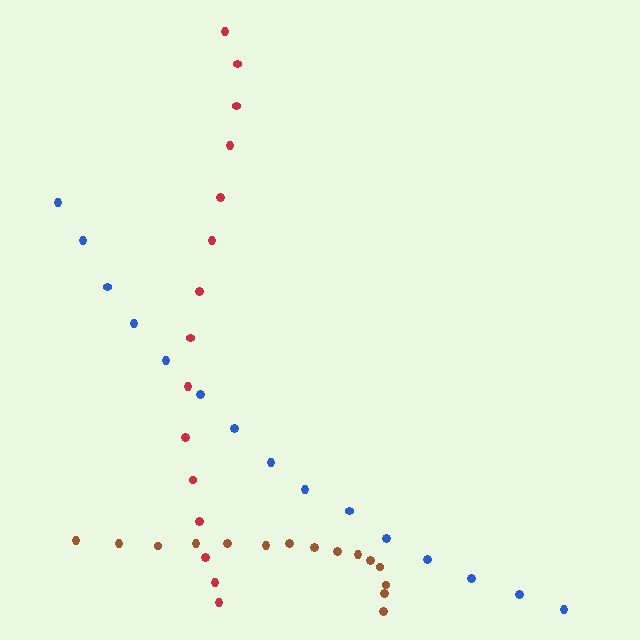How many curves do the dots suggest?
There are 3 distinct paths.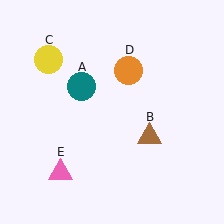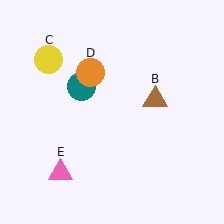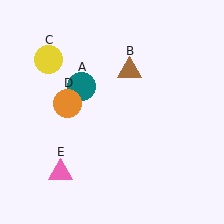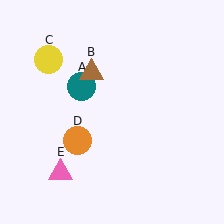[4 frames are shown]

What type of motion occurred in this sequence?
The brown triangle (object B), orange circle (object D) rotated counterclockwise around the center of the scene.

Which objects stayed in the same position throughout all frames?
Teal circle (object A) and yellow circle (object C) and pink triangle (object E) remained stationary.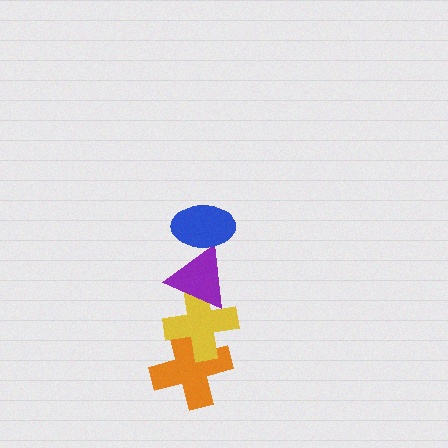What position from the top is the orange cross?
The orange cross is 4th from the top.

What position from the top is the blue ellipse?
The blue ellipse is 1st from the top.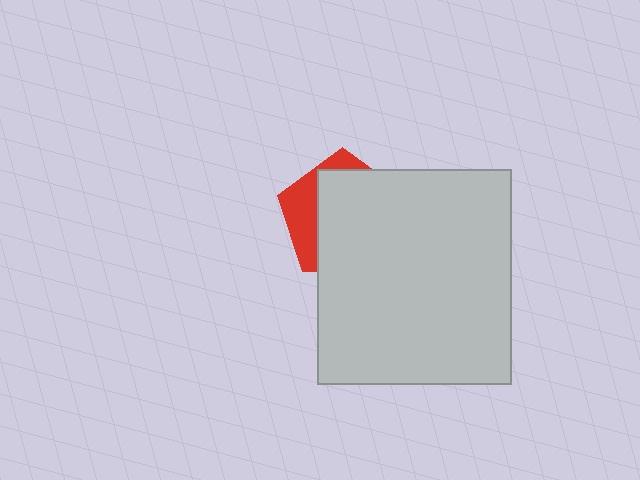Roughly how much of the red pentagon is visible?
A small part of it is visible (roughly 30%).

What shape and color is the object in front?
The object in front is a light gray rectangle.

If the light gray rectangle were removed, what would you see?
You would see the complete red pentagon.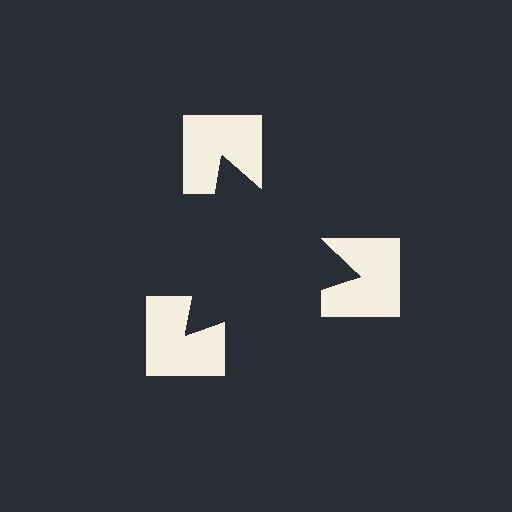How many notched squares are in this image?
There are 3 — one at each vertex of the illusory triangle.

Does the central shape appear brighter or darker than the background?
It typically appears slightly darker than the background, even though no actual brightness change is drawn.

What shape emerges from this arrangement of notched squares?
An illusory triangle — its edges are inferred from the aligned wedge cuts in the notched squares, not physically drawn.